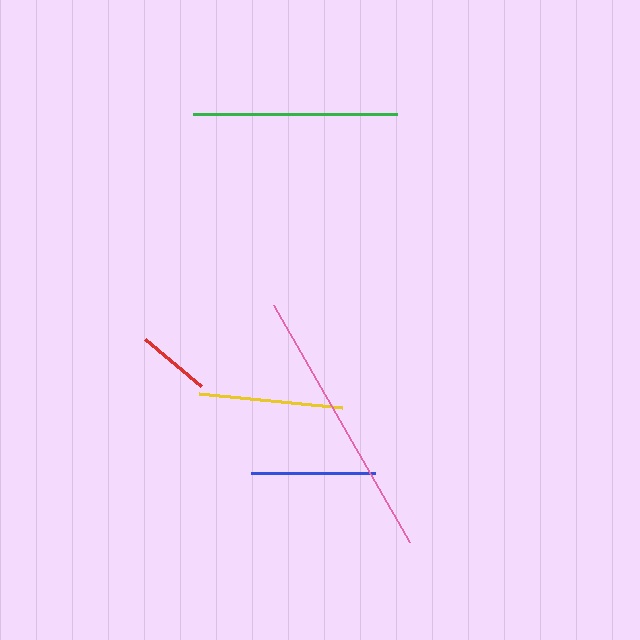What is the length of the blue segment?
The blue segment is approximately 124 pixels long.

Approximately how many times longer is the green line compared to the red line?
The green line is approximately 2.8 times the length of the red line.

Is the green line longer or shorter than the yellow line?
The green line is longer than the yellow line.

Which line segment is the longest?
The pink line is the longest at approximately 273 pixels.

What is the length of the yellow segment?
The yellow segment is approximately 143 pixels long.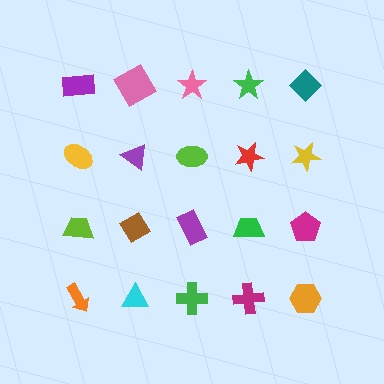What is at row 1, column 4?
A green star.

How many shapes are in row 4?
5 shapes.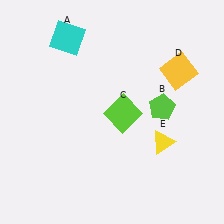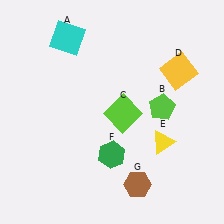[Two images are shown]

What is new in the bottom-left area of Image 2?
A green hexagon (F) was added in the bottom-left area of Image 2.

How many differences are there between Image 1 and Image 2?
There are 2 differences between the two images.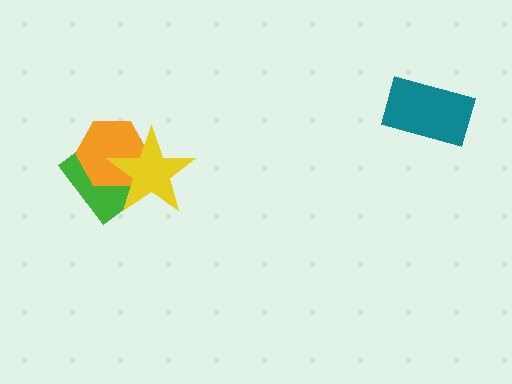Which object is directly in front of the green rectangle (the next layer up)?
The orange hexagon is directly in front of the green rectangle.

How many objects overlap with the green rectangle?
2 objects overlap with the green rectangle.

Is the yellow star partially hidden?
No, no other shape covers it.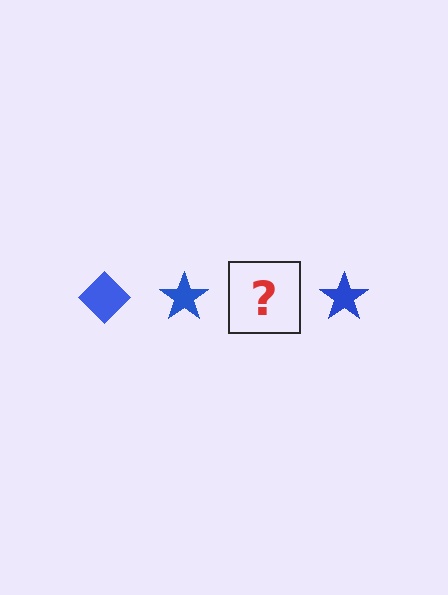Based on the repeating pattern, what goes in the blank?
The blank should be a blue diamond.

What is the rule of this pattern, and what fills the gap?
The rule is that the pattern cycles through diamond, star shapes in blue. The gap should be filled with a blue diamond.